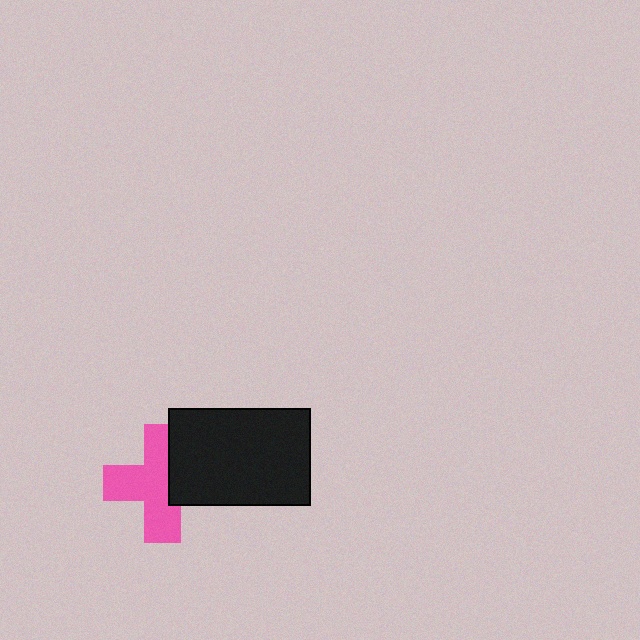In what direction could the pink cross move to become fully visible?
The pink cross could move left. That would shift it out from behind the black rectangle entirely.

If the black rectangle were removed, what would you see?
You would see the complete pink cross.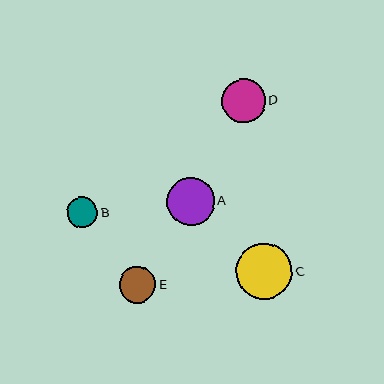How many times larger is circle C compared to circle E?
Circle C is approximately 1.5 times the size of circle E.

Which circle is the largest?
Circle C is the largest with a size of approximately 56 pixels.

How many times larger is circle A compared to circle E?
Circle A is approximately 1.3 times the size of circle E.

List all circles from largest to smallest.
From largest to smallest: C, A, D, E, B.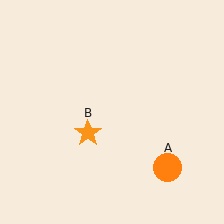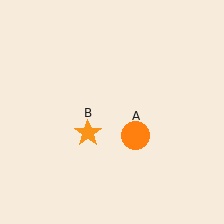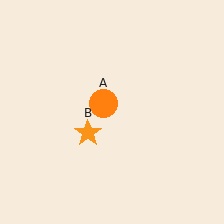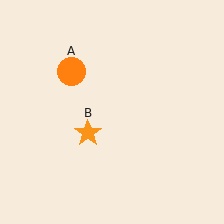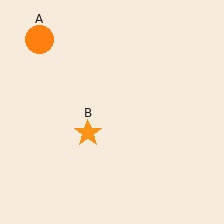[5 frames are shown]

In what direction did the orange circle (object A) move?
The orange circle (object A) moved up and to the left.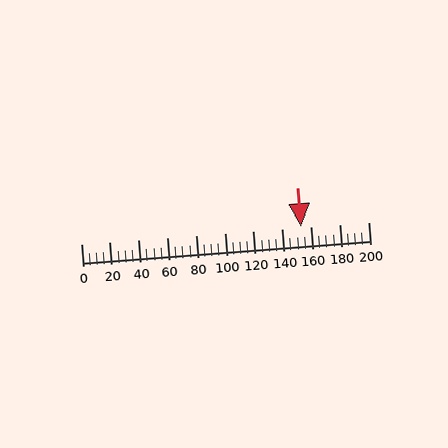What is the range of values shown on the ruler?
The ruler shows values from 0 to 200.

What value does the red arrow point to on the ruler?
The red arrow points to approximately 153.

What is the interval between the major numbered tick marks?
The major tick marks are spaced 20 units apart.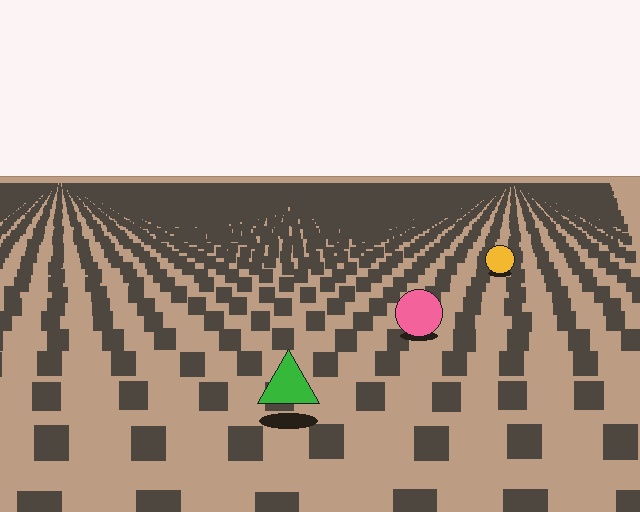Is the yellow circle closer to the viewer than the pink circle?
No. The pink circle is closer — you can tell from the texture gradient: the ground texture is coarser near it.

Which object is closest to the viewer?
The green triangle is closest. The texture marks near it are larger and more spread out.